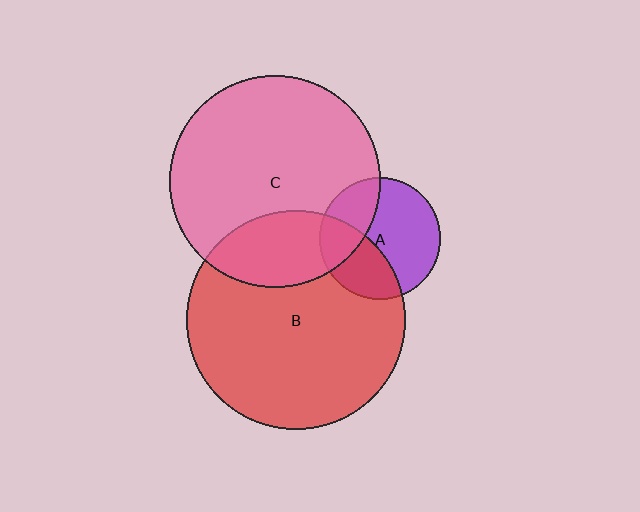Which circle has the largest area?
Circle B (red).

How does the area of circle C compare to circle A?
Approximately 3.0 times.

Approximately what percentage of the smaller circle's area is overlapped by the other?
Approximately 35%.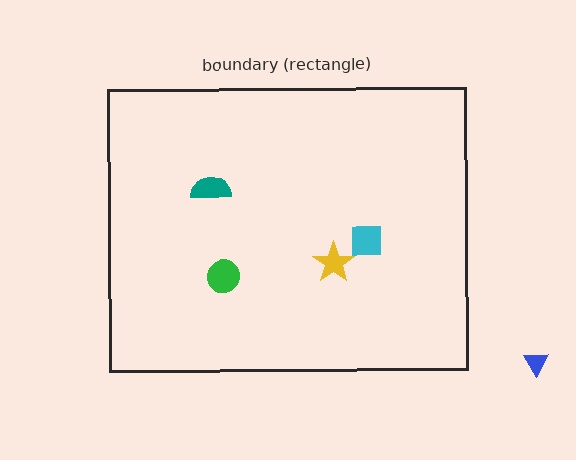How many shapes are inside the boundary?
4 inside, 1 outside.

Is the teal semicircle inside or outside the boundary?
Inside.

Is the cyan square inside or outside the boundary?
Inside.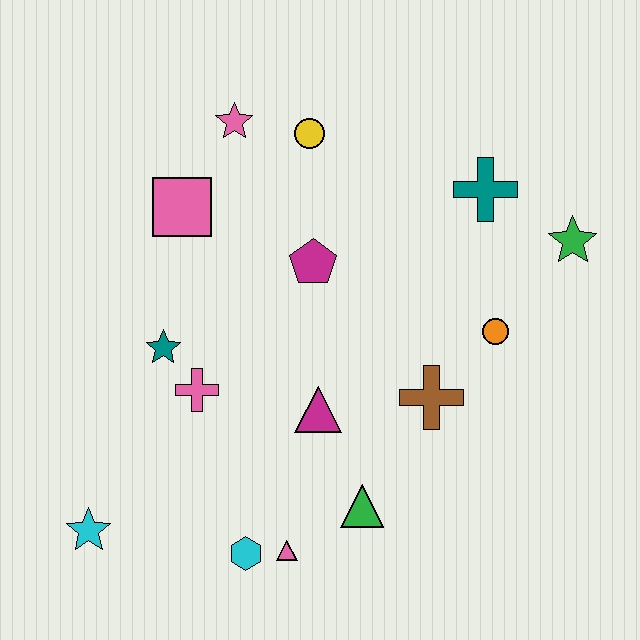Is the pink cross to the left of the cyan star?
No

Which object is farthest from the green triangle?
The pink star is farthest from the green triangle.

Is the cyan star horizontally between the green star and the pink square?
No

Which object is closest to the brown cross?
The orange circle is closest to the brown cross.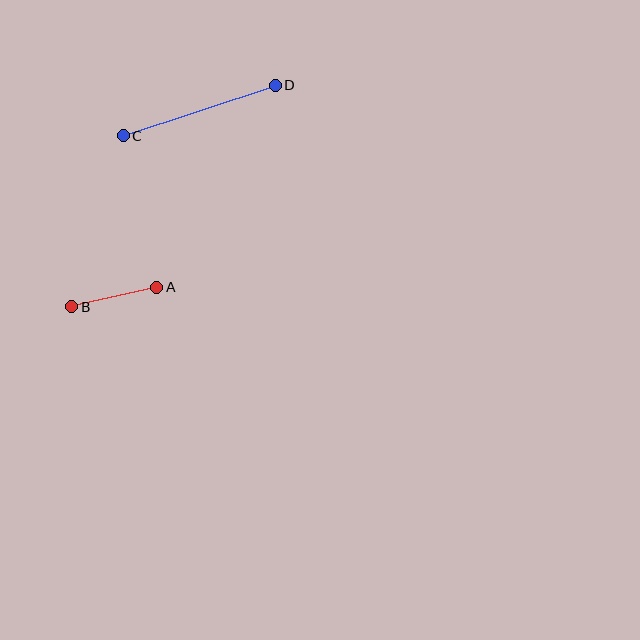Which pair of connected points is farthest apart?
Points C and D are farthest apart.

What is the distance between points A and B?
The distance is approximately 88 pixels.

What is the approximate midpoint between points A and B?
The midpoint is at approximately (114, 297) pixels.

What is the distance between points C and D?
The distance is approximately 161 pixels.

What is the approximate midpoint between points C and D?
The midpoint is at approximately (199, 111) pixels.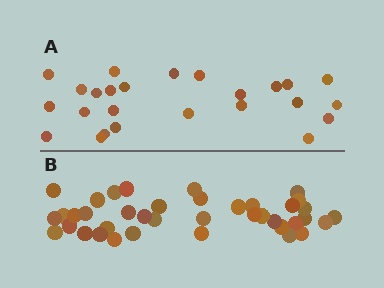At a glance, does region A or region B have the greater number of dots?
Region B (the bottom region) has more dots.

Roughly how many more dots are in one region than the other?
Region B has approximately 15 more dots than region A.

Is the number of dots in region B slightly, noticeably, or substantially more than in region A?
Region B has substantially more. The ratio is roughly 1.6 to 1.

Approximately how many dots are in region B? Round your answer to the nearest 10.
About 40 dots. (The exact count is 39, which rounds to 40.)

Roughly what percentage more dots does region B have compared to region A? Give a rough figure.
About 55% more.